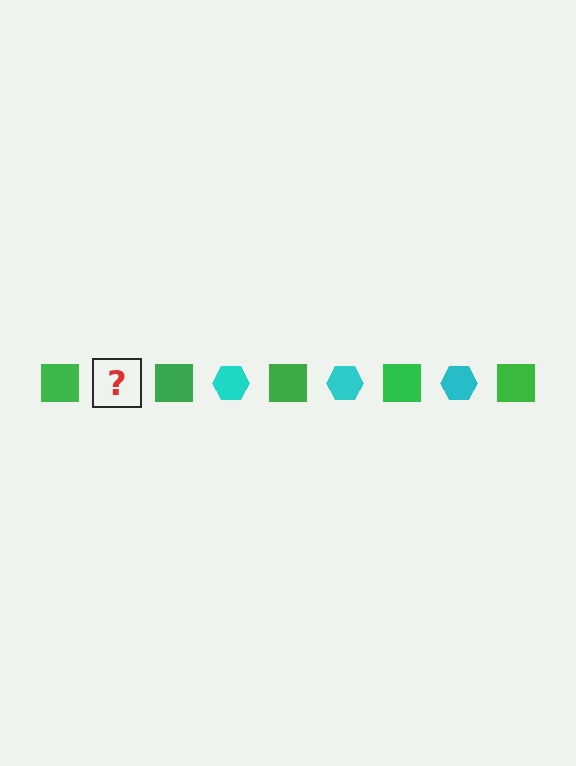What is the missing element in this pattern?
The missing element is a cyan hexagon.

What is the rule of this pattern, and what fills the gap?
The rule is that the pattern alternates between green square and cyan hexagon. The gap should be filled with a cyan hexagon.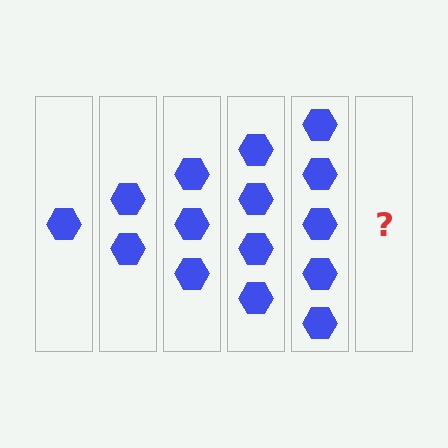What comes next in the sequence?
The next element should be 6 hexagons.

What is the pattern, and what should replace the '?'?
The pattern is that each step adds one more hexagon. The '?' should be 6 hexagons.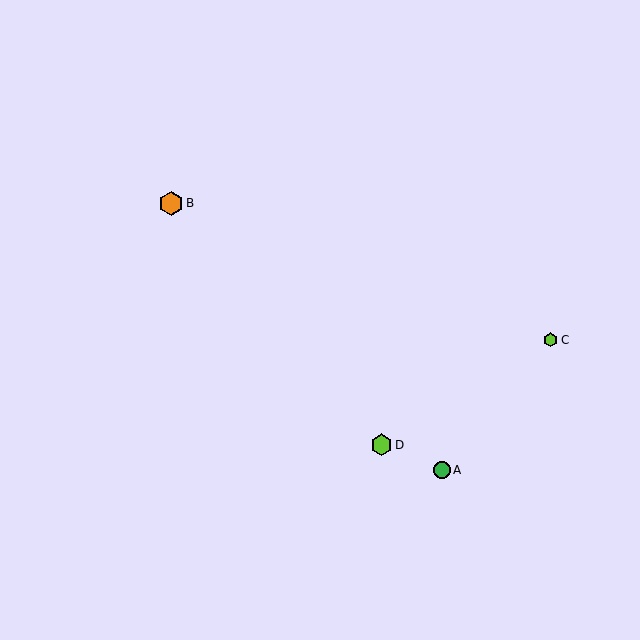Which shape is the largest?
The orange hexagon (labeled B) is the largest.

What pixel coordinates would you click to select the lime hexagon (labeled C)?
Click at (551, 340) to select the lime hexagon C.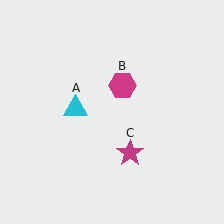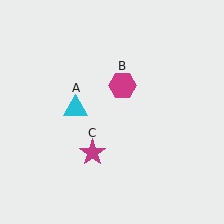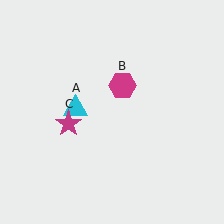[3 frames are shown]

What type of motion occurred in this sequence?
The magenta star (object C) rotated clockwise around the center of the scene.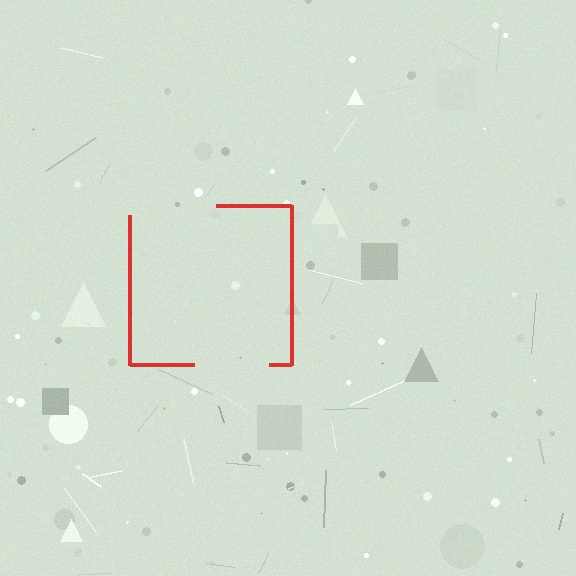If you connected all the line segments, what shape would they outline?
They would outline a square.